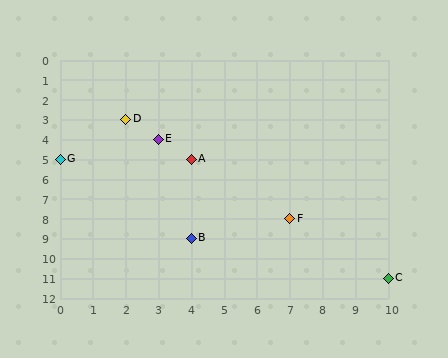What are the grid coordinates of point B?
Point B is at grid coordinates (4, 9).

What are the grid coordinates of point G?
Point G is at grid coordinates (0, 5).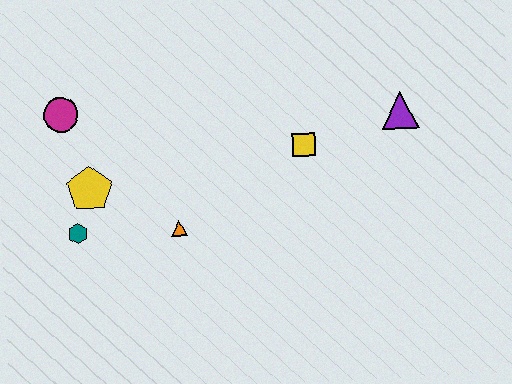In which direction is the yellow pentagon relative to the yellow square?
The yellow pentagon is to the left of the yellow square.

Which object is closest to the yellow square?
The purple triangle is closest to the yellow square.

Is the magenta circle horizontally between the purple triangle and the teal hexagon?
No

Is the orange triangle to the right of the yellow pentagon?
Yes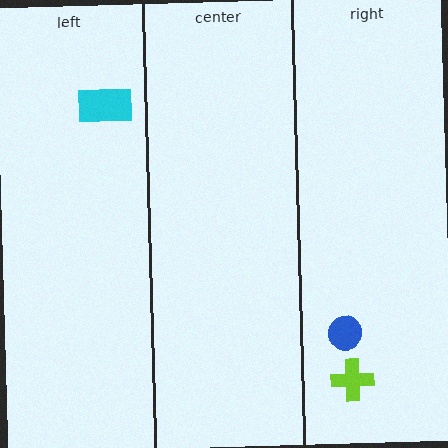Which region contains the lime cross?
The right region.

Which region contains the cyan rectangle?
The left region.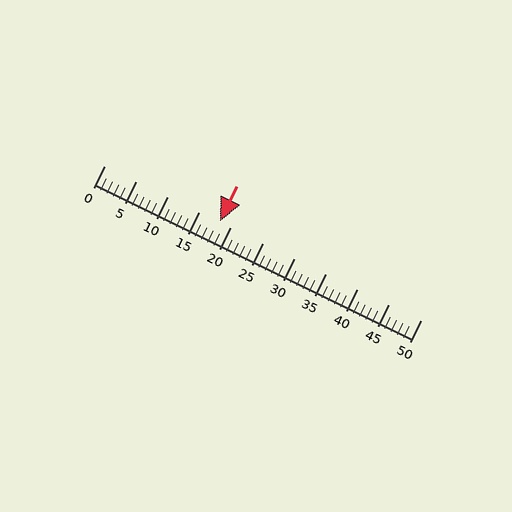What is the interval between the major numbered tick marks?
The major tick marks are spaced 5 units apart.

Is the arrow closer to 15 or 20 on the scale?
The arrow is closer to 20.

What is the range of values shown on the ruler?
The ruler shows values from 0 to 50.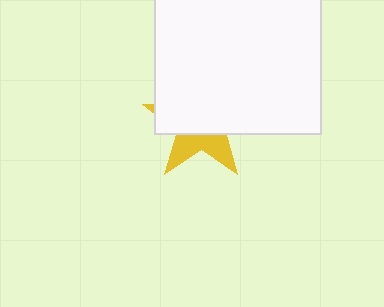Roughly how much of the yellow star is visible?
A small part of it is visible (roughly 34%).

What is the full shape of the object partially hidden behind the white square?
The partially hidden object is a yellow star.